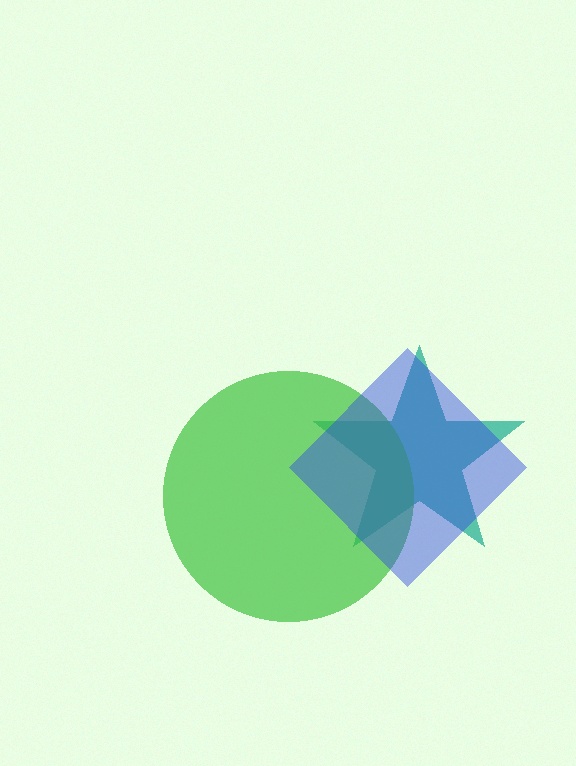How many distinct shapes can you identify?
There are 3 distinct shapes: a teal star, a green circle, a blue diamond.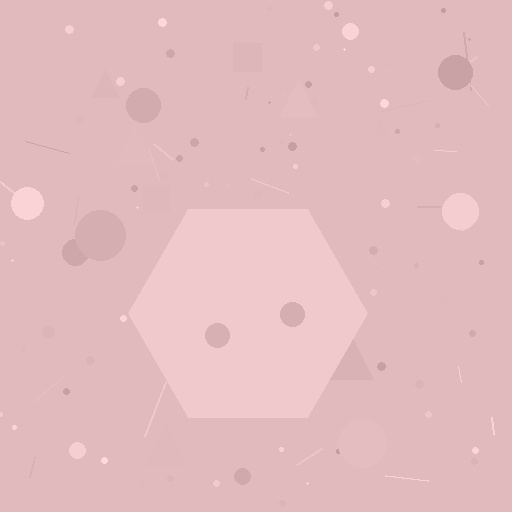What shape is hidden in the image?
A hexagon is hidden in the image.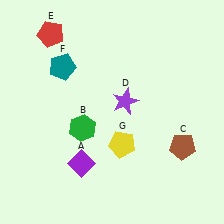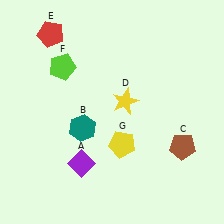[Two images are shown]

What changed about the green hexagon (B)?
In Image 1, B is green. In Image 2, it changed to teal.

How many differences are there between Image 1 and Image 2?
There are 3 differences between the two images.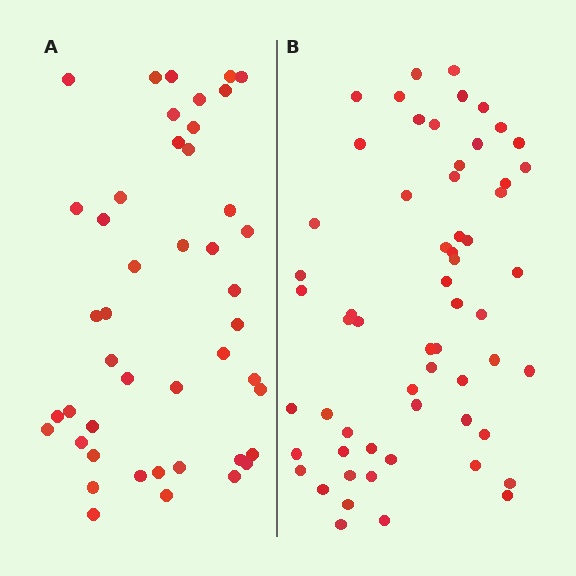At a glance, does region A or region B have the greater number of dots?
Region B (the right region) has more dots.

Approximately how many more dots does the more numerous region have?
Region B has approximately 15 more dots than region A.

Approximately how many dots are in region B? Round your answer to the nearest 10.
About 60 dots.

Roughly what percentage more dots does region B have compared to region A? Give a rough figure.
About 35% more.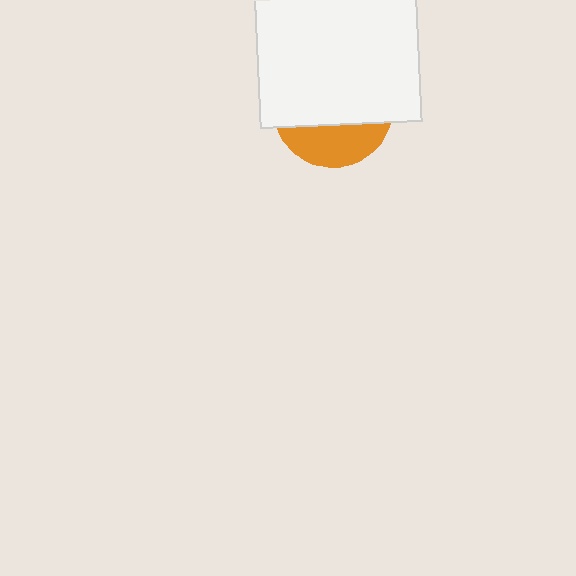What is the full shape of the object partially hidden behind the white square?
The partially hidden object is an orange circle.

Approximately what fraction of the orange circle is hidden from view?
Roughly 68% of the orange circle is hidden behind the white square.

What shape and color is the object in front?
The object in front is a white square.